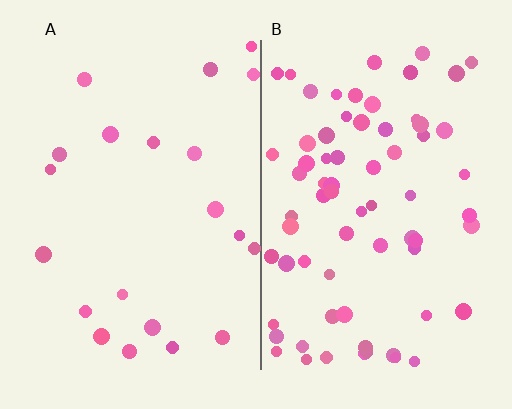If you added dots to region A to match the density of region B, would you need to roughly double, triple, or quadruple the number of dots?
Approximately triple.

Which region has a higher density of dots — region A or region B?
B (the right).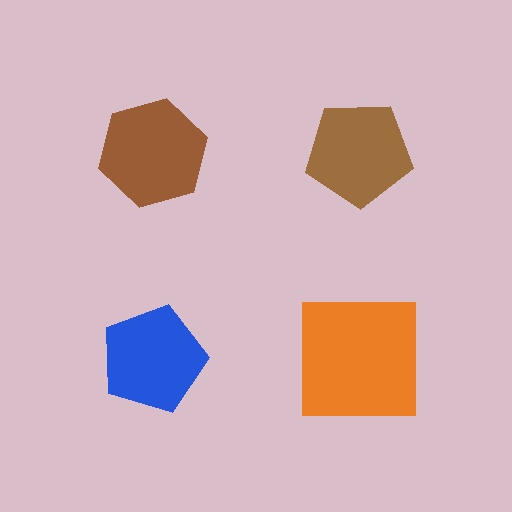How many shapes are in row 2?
2 shapes.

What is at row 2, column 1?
A blue pentagon.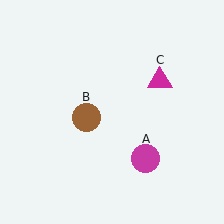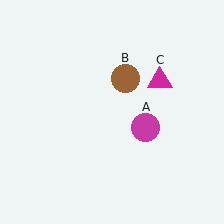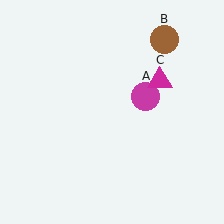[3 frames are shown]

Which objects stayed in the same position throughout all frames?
Magenta triangle (object C) remained stationary.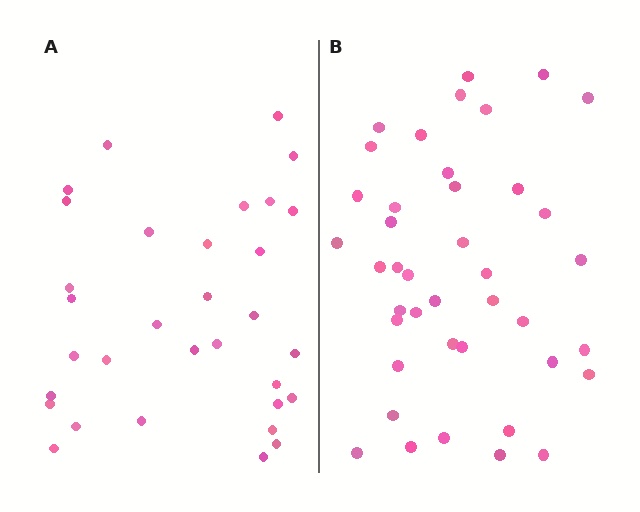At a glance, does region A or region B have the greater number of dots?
Region B (the right region) has more dots.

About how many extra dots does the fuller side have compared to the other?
Region B has roughly 8 or so more dots than region A.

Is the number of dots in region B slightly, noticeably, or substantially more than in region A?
Region B has noticeably more, but not dramatically so. The ratio is roughly 1.3 to 1.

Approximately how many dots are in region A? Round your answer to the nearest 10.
About 30 dots. (The exact count is 32, which rounds to 30.)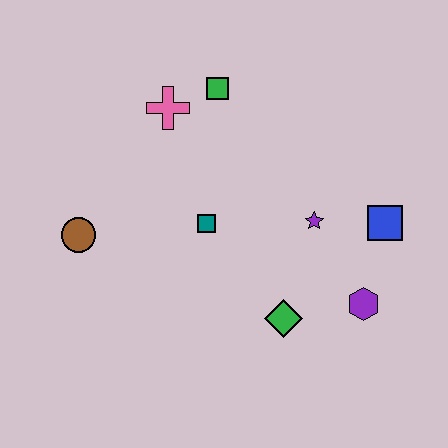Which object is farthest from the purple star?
The brown circle is farthest from the purple star.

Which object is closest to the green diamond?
The purple hexagon is closest to the green diamond.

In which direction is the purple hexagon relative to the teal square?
The purple hexagon is to the right of the teal square.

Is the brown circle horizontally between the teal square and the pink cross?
No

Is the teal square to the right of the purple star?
No